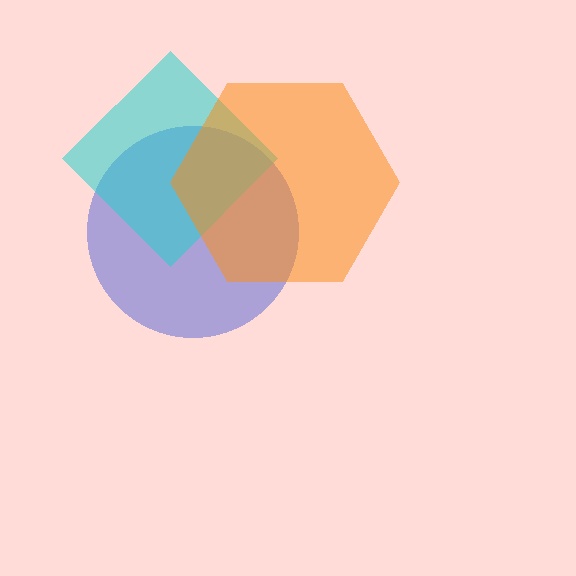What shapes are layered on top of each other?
The layered shapes are: a blue circle, a cyan diamond, an orange hexagon.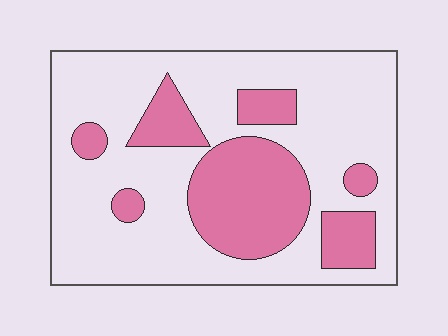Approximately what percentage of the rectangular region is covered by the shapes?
Approximately 30%.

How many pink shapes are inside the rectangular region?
7.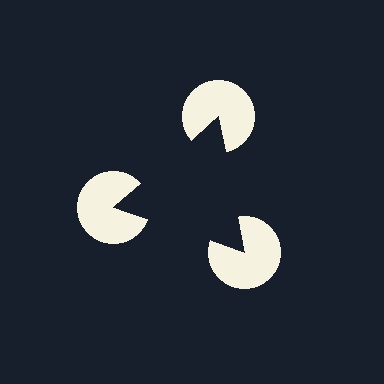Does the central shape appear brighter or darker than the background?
It typically appears slightly darker than the background, even though no actual brightness change is drawn.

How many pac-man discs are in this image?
There are 3 — one at each vertex of the illusory triangle.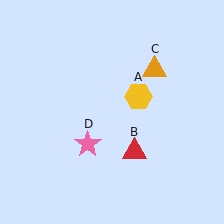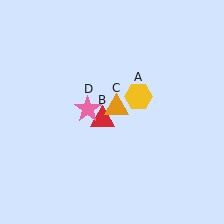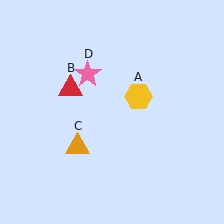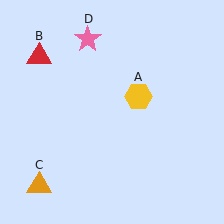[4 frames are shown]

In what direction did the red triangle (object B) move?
The red triangle (object B) moved up and to the left.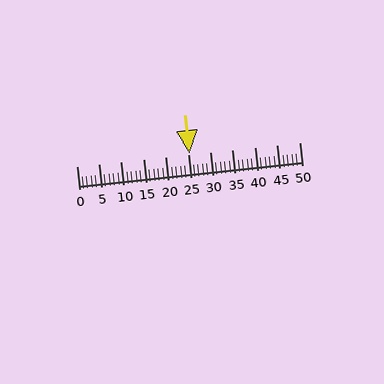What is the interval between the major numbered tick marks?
The major tick marks are spaced 5 units apart.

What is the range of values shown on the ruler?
The ruler shows values from 0 to 50.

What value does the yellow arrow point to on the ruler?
The yellow arrow points to approximately 25.